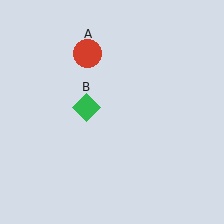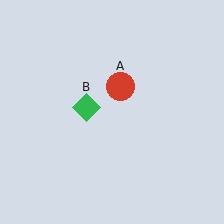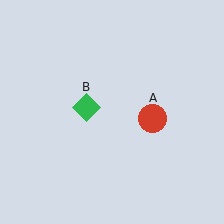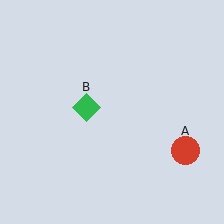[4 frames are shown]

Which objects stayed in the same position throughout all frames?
Green diamond (object B) remained stationary.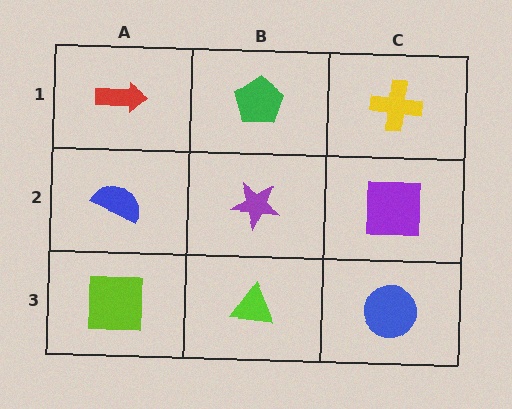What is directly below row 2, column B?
A lime triangle.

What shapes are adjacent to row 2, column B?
A green pentagon (row 1, column B), a lime triangle (row 3, column B), a blue semicircle (row 2, column A), a purple square (row 2, column C).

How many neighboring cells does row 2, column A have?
3.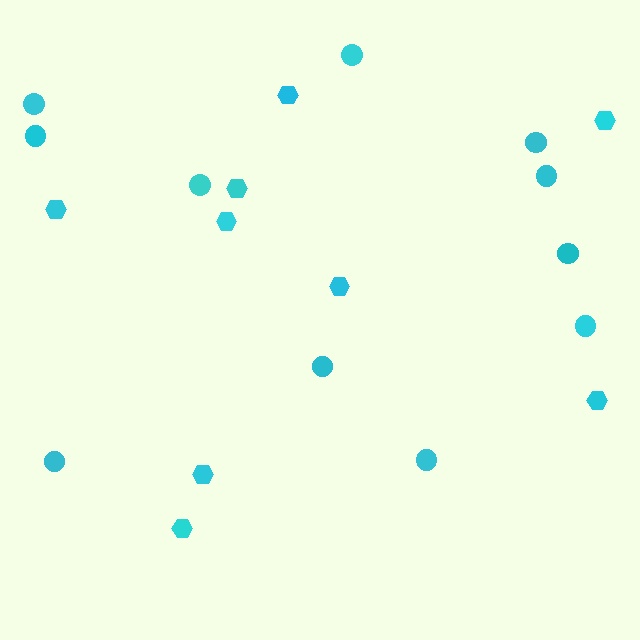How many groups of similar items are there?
There are 2 groups: one group of circles (11) and one group of hexagons (9).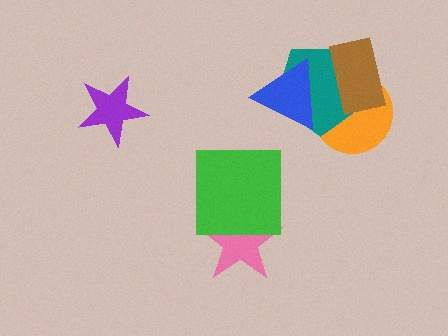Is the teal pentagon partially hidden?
Yes, it is partially covered by another shape.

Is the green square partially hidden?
No, no other shape covers it.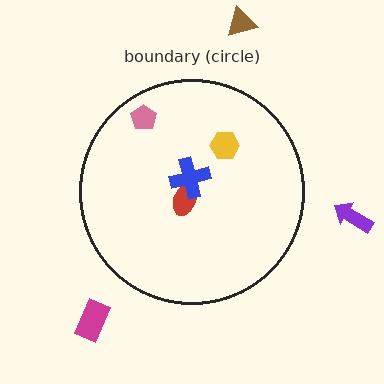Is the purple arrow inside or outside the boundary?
Outside.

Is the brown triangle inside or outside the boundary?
Outside.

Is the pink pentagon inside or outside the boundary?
Inside.